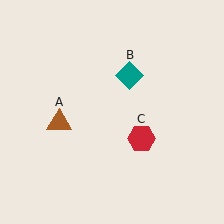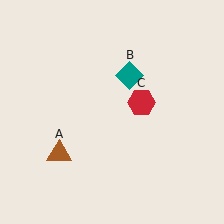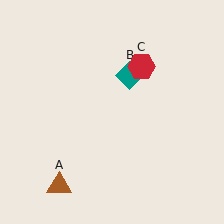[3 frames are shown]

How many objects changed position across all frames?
2 objects changed position: brown triangle (object A), red hexagon (object C).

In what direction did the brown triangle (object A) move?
The brown triangle (object A) moved down.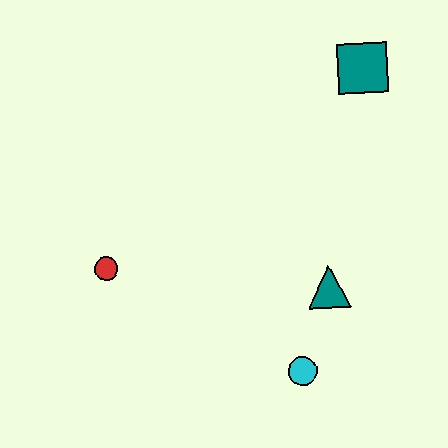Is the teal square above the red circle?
Yes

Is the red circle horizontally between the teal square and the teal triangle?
No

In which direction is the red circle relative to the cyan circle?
The red circle is to the left of the cyan circle.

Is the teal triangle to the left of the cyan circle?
No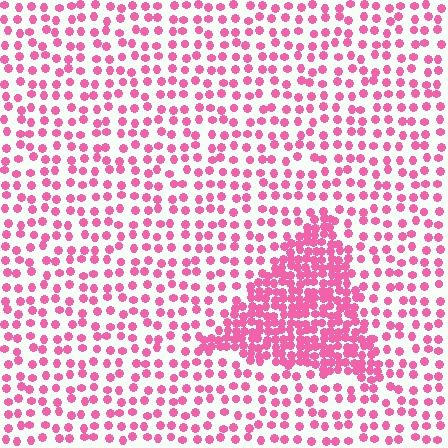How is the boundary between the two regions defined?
The boundary is defined by a change in element density (approximately 2.5x ratio). All elements are the same color, size, and shape.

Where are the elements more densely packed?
The elements are more densely packed inside the triangle boundary.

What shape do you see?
I see a triangle.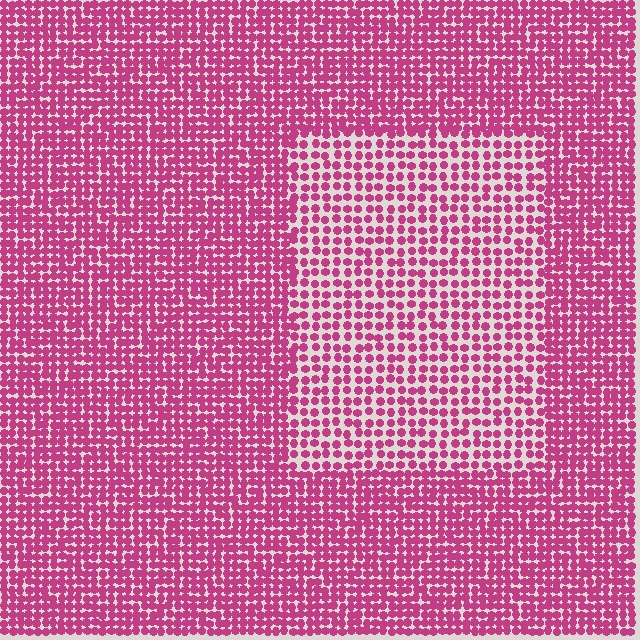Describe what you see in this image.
The image contains small magenta elements arranged at two different densities. A rectangle-shaped region is visible where the elements are less densely packed than the surrounding area.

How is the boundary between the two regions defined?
The boundary is defined by a change in element density (approximately 1.7x ratio). All elements are the same color, size, and shape.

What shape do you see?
I see a rectangle.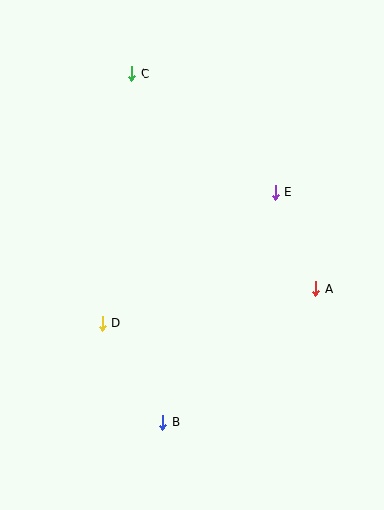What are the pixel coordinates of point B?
Point B is at (163, 422).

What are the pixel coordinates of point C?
Point C is at (132, 74).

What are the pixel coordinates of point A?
Point A is at (316, 289).